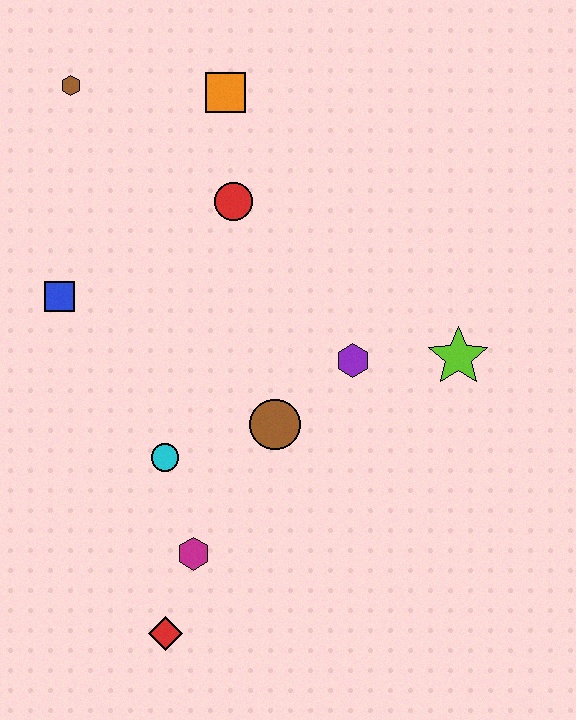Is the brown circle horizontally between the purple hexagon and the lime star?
No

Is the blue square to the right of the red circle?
No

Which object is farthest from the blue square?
The lime star is farthest from the blue square.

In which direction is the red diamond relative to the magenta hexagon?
The red diamond is below the magenta hexagon.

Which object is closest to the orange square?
The red circle is closest to the orange square.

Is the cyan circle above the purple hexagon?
No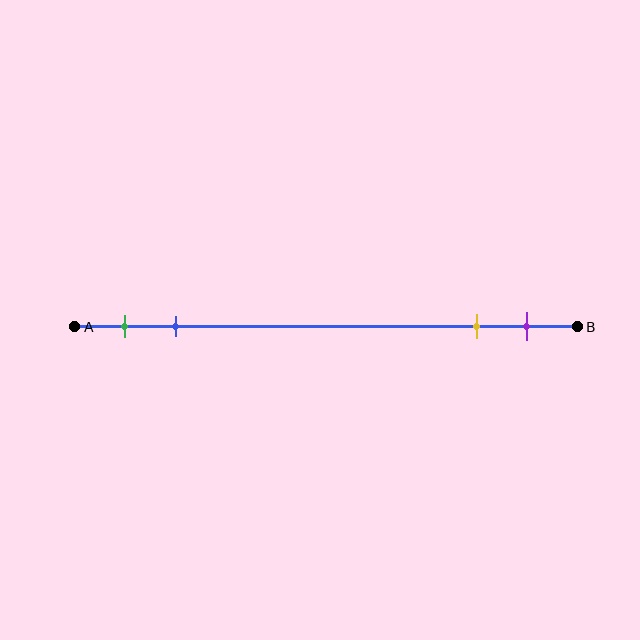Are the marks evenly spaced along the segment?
No, the marks are not evenly spaced.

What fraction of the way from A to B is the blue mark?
The blue mark is approximately 20% (0.2) of the way from A to B.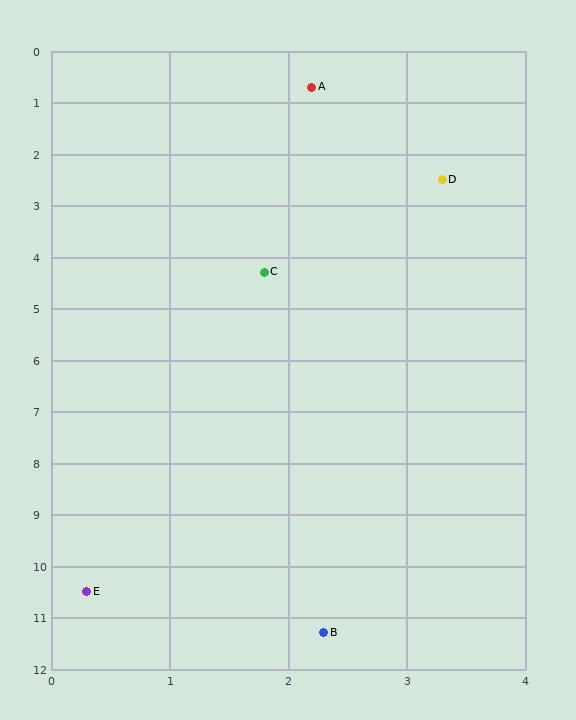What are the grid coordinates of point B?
Point B is at approximately (2.3, 11.3).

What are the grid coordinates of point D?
Point D is at approximately (3.3, 2.5).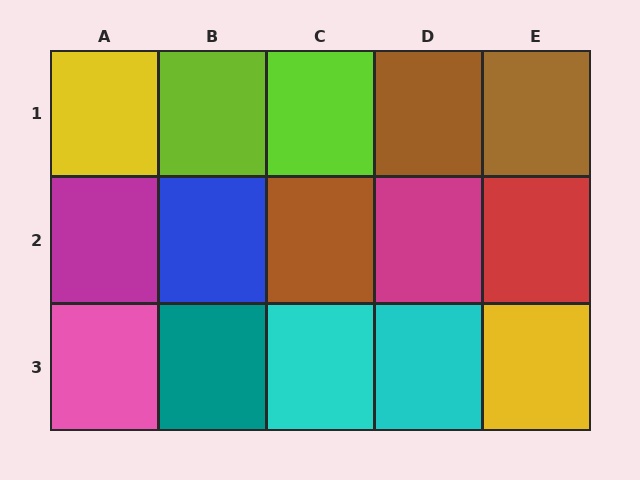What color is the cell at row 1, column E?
Brown.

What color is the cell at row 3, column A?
Pink.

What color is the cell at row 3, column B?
Teal.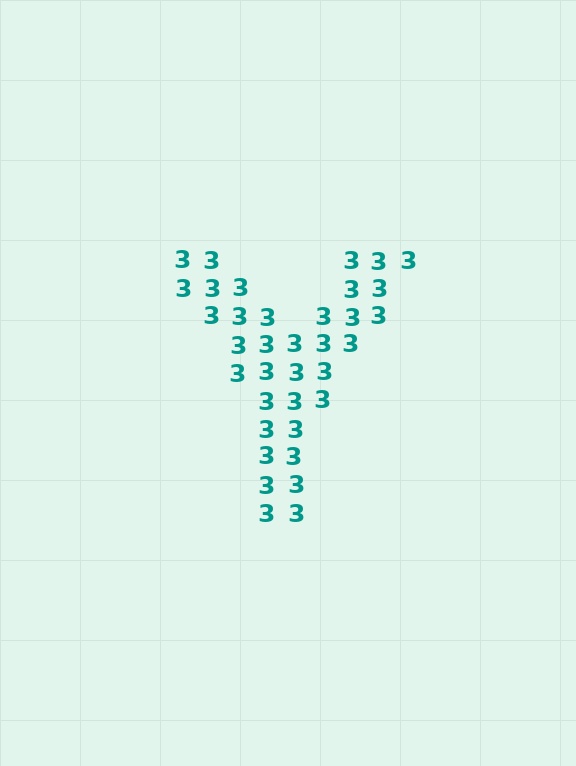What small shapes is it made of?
It is made of small digit 3's.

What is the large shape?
The large shape is the letter Y.